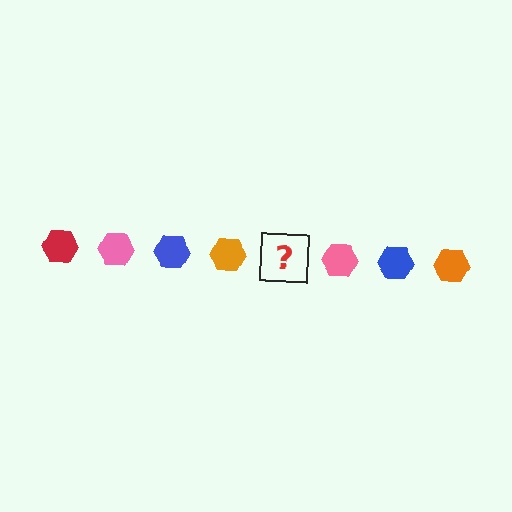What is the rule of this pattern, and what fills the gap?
The rule is that the pattern cycles through red, pink, blue, orange hexagons. The gap should be filled with a red hexagon.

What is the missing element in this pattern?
The missing element is a red hexagon.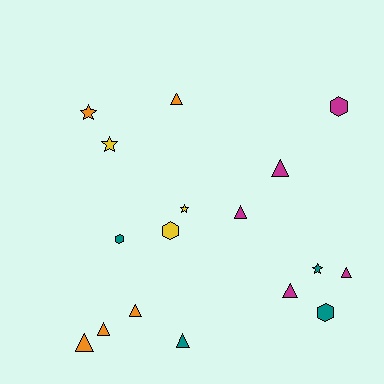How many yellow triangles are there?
There are no yellow triangles.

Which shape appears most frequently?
Triangle, with 9 objects.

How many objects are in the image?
There are 17 objects.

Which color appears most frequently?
Orange, with 5 objects.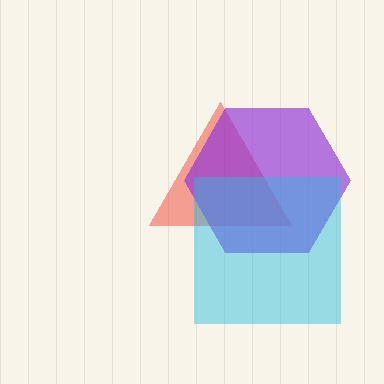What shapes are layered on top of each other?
The layered shapes are: a red triangle, a purple hexagon, a cyan square.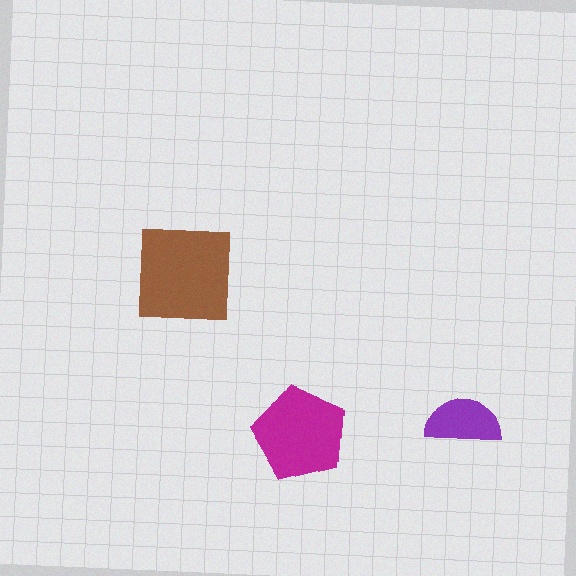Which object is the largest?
The brown square.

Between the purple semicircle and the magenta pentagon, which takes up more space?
The magenta pentagon.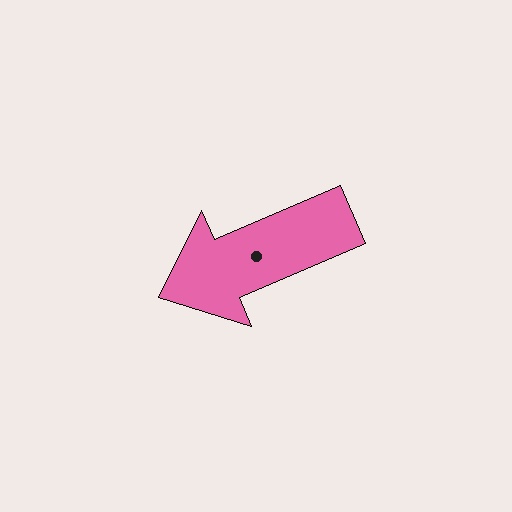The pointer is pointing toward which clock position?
Roughly 8 o'clock.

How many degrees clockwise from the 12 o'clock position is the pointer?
Approximately 247 degrees.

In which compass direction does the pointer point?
Southwest.